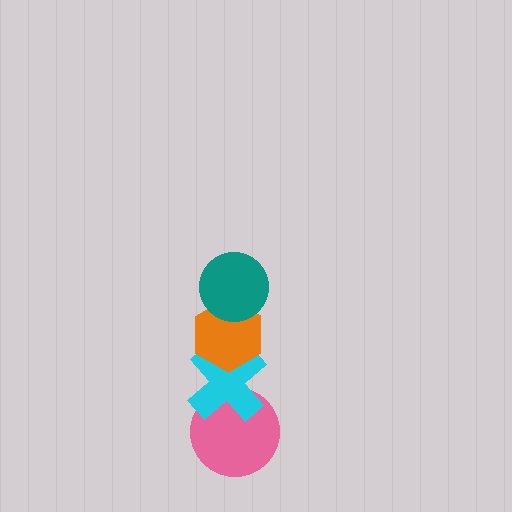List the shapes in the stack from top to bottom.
From top to bottom: the teal circle, the orange hexagon, the cyan cross, the pink circle.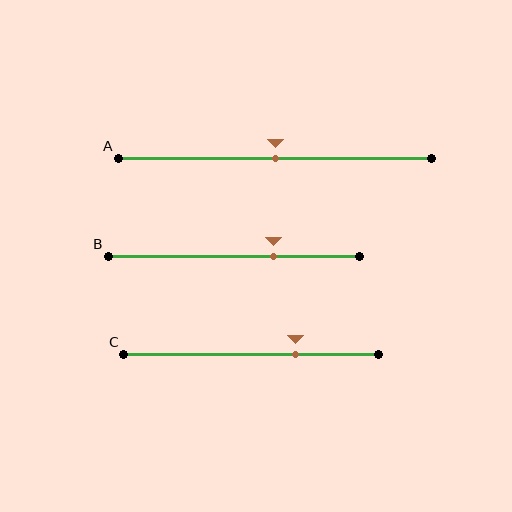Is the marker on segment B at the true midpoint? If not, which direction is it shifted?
No, the marker on segment B is shifted to the right by about 16% of the segment length.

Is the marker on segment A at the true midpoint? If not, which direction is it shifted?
Yes, the marker on segment A is at the true midpoint.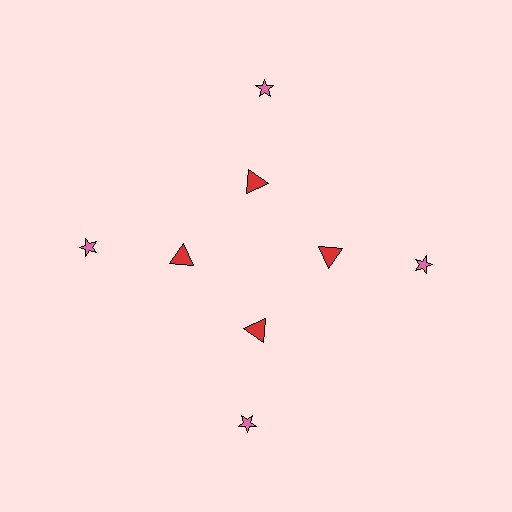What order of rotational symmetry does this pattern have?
This pattern has 4-fold rotational symmetry.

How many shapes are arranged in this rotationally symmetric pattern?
There are 8 shapes, arranged in 4 groups of 2.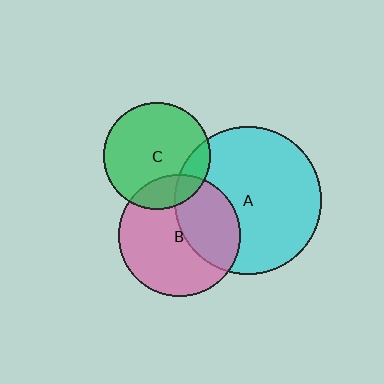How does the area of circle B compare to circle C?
Approximately 1.3 times.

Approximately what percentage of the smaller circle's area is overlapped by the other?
Approximately 40%.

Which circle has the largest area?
Circle A (cyan).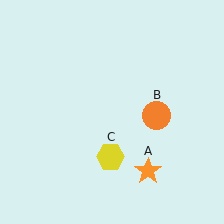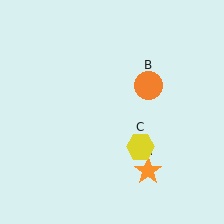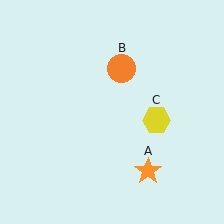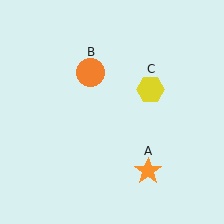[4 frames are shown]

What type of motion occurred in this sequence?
The orange circle (object B), yellow hexagon (object C) rotated counterclockwise around the center of the scene.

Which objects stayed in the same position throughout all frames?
Orange star (object A) remained stationary.